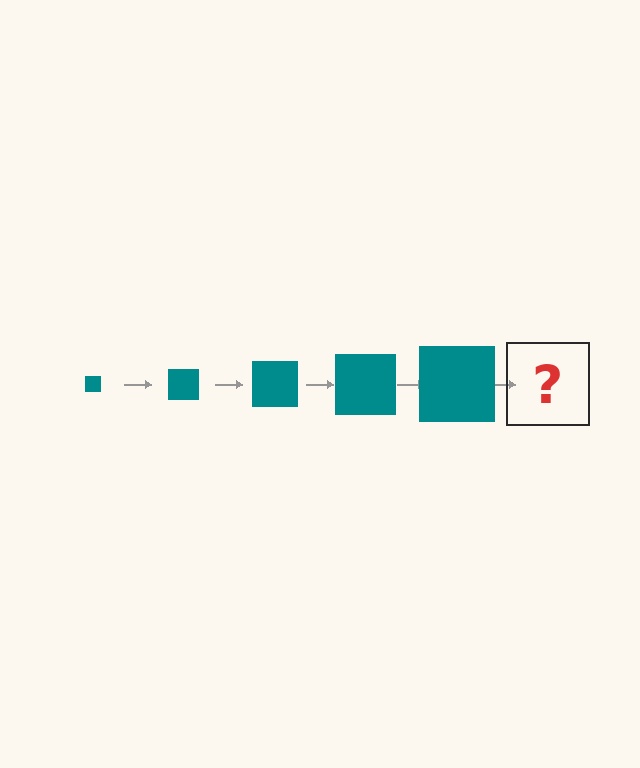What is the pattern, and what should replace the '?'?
The pattern is that the square gets progressively larger each step. The '?' should be a teal square, larger than the previous one.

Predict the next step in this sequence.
The next step is a teal square, larger than the previous one.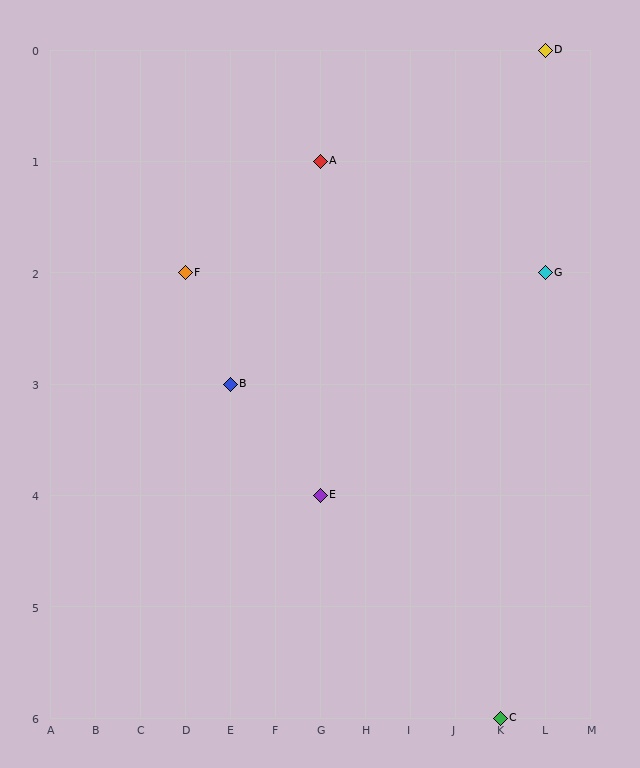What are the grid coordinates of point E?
Point E is at grid coordinates (G, 4).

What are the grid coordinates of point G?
Point G is at grid coordinates (L, 2).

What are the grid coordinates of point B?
Point B is at grid coordinates (E, 3).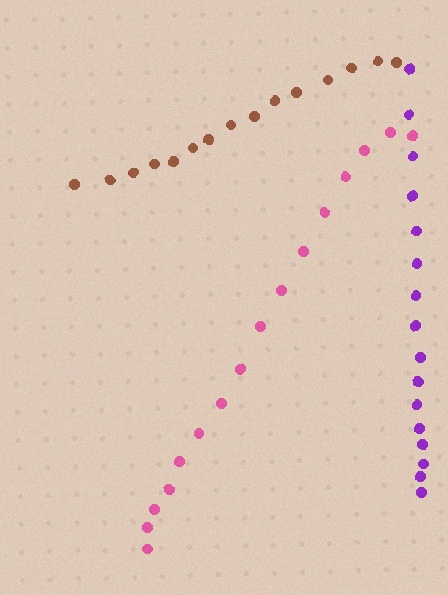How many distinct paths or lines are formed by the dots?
There are 3 distinct paths.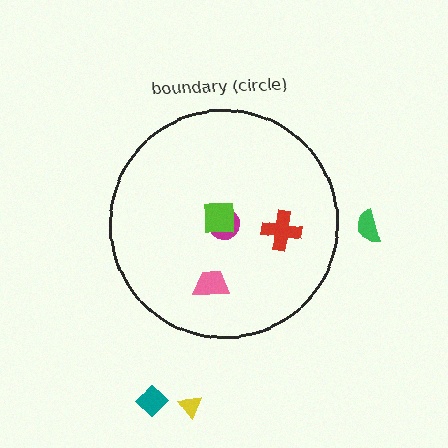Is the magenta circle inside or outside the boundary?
Inside.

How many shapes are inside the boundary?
4 inside, 3 outside.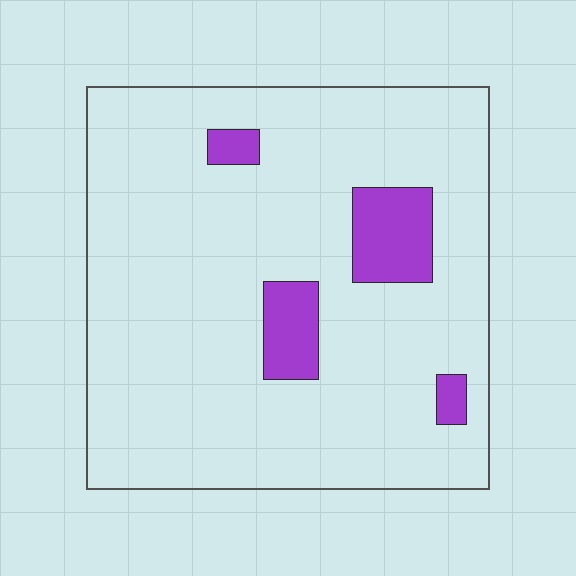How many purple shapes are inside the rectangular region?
4.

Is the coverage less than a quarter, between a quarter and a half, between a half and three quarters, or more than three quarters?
Less than a quarter.